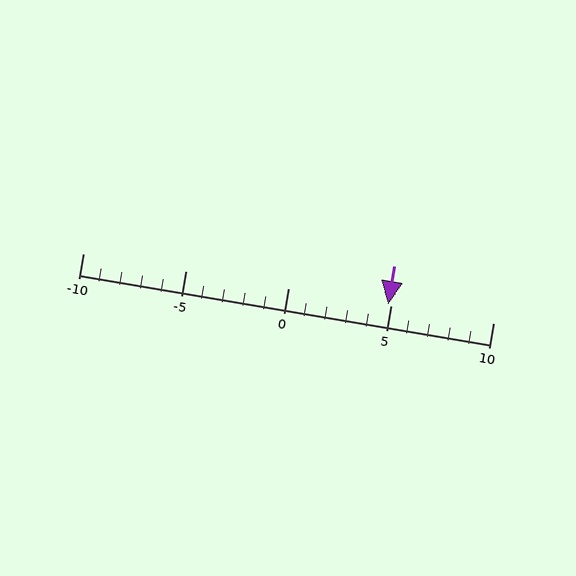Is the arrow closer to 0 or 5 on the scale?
The arrow is closer to 5.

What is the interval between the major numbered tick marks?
The major tick marks are spaced 5 units apart.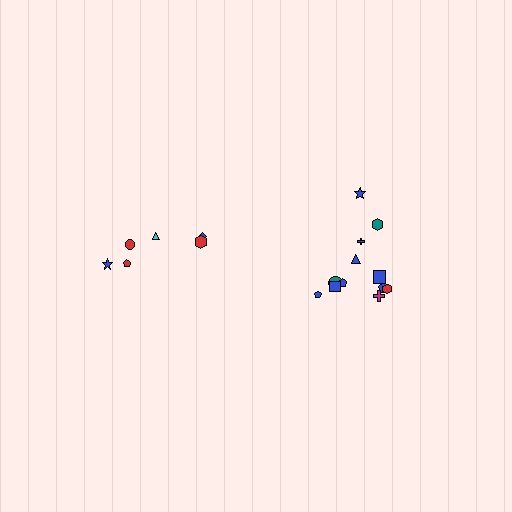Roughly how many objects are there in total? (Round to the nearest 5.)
Roughly 20 objects in total.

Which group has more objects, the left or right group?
The right group.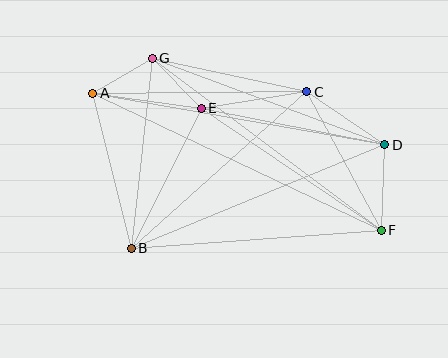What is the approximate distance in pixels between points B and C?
The distance between B and C is approximately 235 pixels.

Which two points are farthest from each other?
Points A and F are farthest from each other.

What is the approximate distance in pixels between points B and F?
The distance between B and F is approximately 251 pixels.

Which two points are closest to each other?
Points A and G are closest to each other.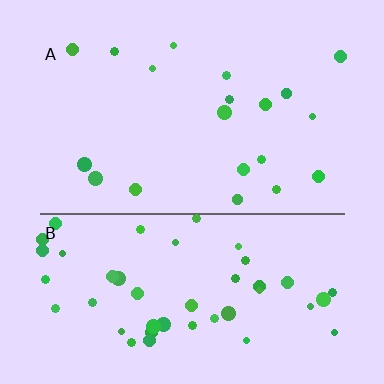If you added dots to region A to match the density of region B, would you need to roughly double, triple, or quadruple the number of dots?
Approximately double.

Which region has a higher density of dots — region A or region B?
B (the bottom).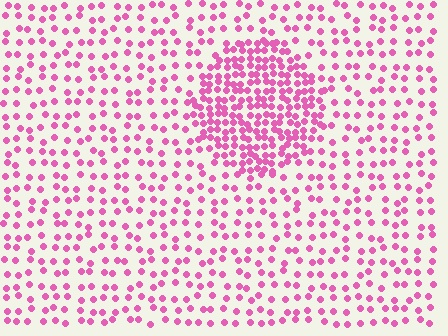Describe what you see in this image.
The image contains small pink elements arranged at two different densities. A circle-shaped region is visible where the elements are more densely packed than the surrounding area.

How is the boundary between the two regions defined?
The boundary is defined by a change in element density (approximately 2.4x ratio). All elements are the same color, size, and shape.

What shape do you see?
I see a circle.